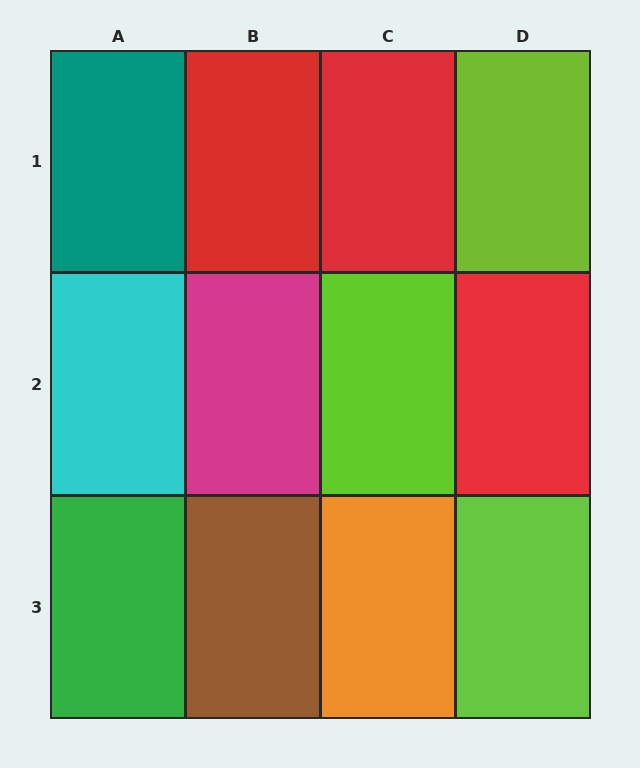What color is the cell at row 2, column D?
Red.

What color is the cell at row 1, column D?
Lime.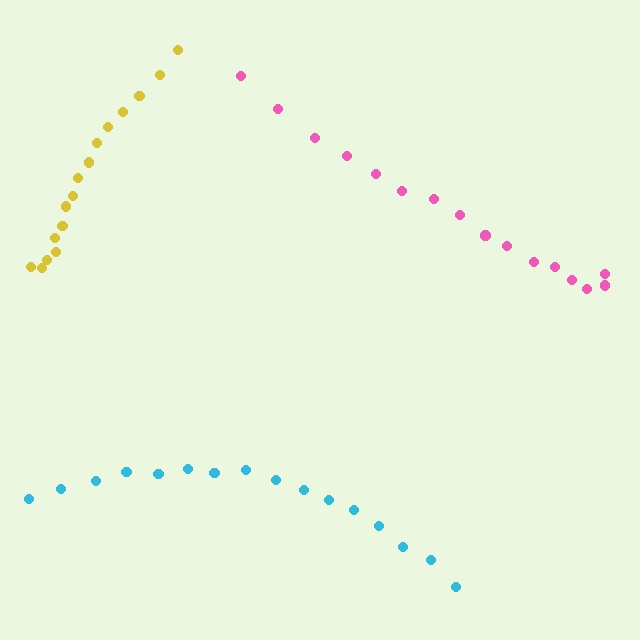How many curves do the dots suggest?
There are 3 distinct paths.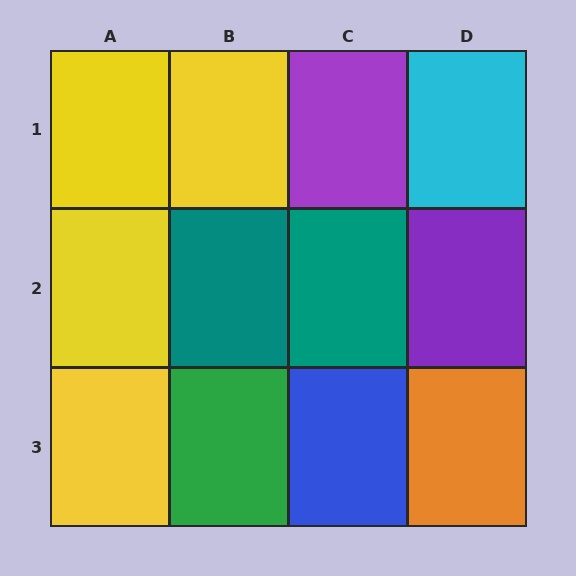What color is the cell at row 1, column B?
Yellow.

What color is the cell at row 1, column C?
Purple.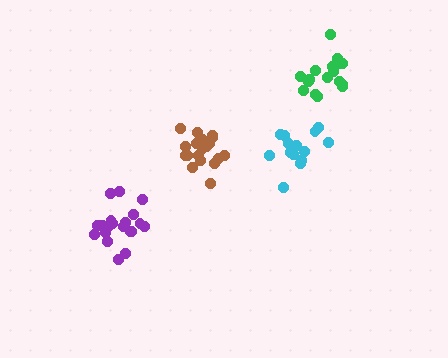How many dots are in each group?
Group 1: 20 dots, Group 2: 15 dots, Group 3: 19 dots, Group 4: 19 dots (73 total).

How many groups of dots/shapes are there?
There are 4 groups.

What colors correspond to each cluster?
The clusters are colored: purple, cyan, green, brown.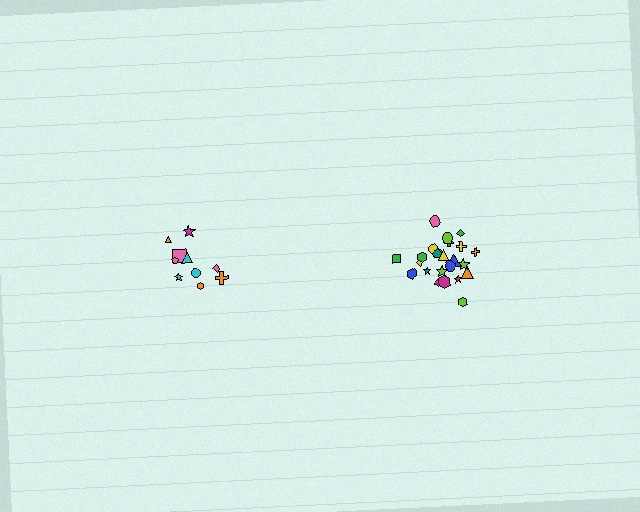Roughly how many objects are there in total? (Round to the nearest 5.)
Roughly 35 objects in total.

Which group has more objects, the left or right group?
The right group.